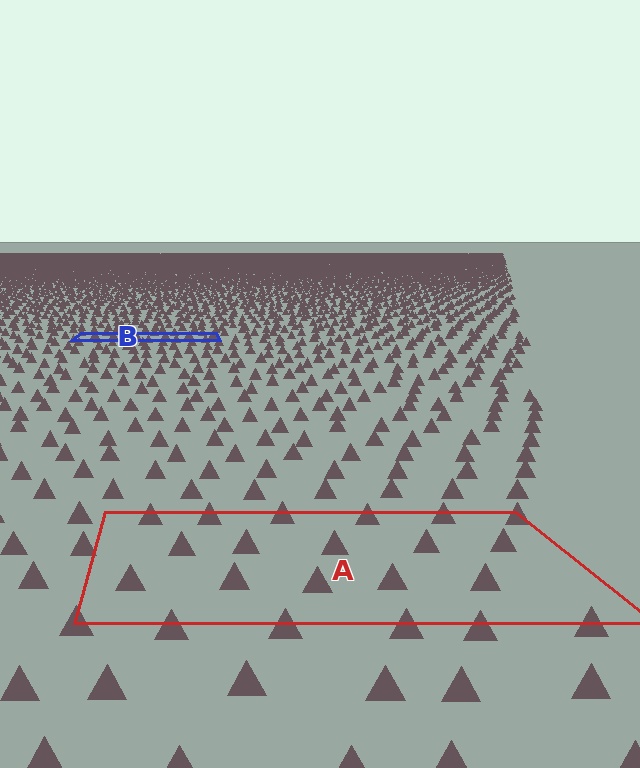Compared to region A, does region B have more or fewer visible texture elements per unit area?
Region B has more texture elements per unit area — they are packed more densely because it is farther away.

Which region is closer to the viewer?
Region A is closer. The texture elements there are larger and more spread out.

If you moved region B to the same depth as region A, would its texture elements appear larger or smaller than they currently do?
They would appear larger. At a closer depth, the same texture elements are projected at a bigger on-screen size.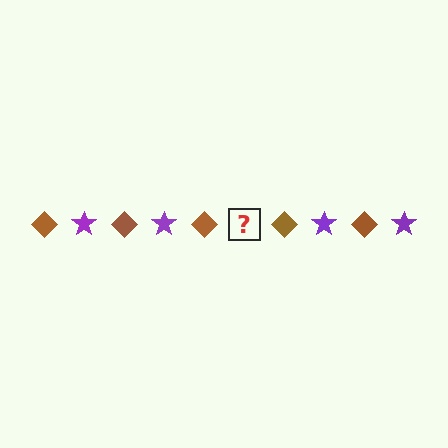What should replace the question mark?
The question mark should be replaced with a purple star.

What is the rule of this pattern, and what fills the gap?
The rule is that the pattern alternates between brown diamond and purple star. The gap should be filled with a purple star.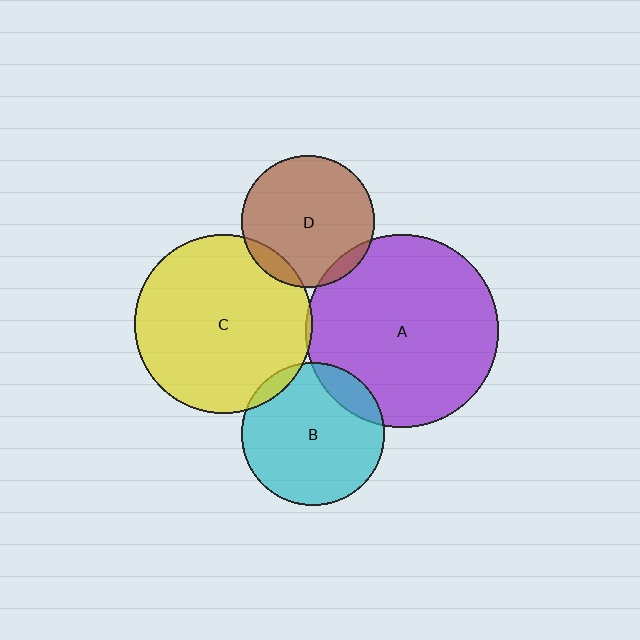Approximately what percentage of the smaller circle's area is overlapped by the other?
Approximately 10%.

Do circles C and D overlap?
Yes.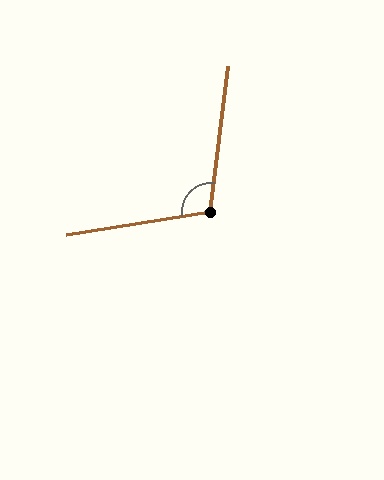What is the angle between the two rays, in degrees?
Approximately 106 degrees.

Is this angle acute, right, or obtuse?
It is obtuse.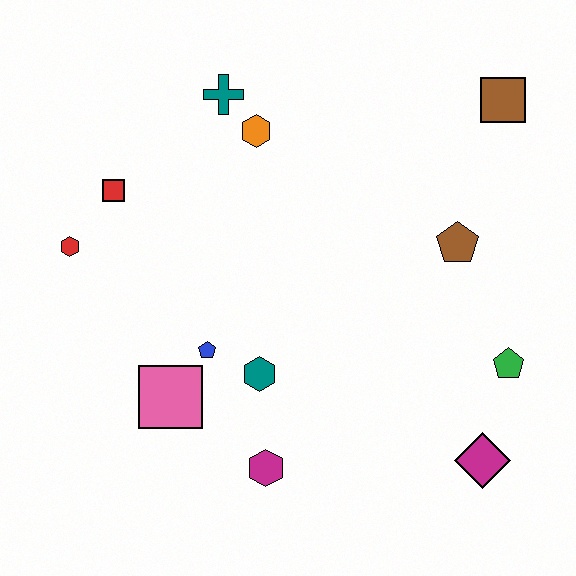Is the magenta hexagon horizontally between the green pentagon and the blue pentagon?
Yes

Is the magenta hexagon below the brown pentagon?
Yes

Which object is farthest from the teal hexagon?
The brown square is farthest from the teal hexagon.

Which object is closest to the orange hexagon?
The teal cross is closest to the orange hexagon.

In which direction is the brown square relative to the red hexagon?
The brown square is to the right of the red hexagon.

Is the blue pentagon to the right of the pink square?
Yes